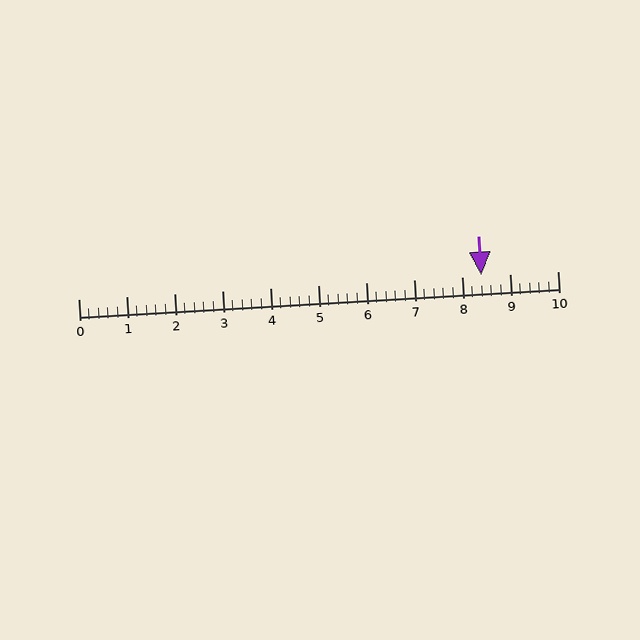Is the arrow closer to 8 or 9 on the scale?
The arrow is closer to 8.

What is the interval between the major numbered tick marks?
The major tick marks are spaced 1 units apart.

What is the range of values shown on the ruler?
The ruler shows values from 0 to 10.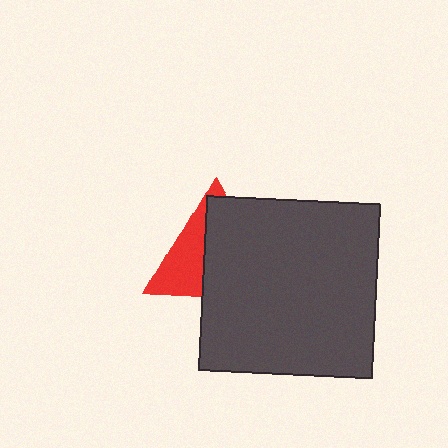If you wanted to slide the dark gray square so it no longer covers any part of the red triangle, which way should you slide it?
Slide it right — that is the most direct way to separate the two shapes.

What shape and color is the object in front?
The object in front is a dark gray square.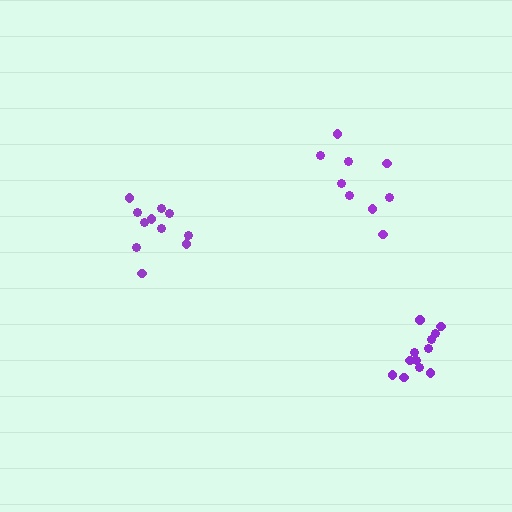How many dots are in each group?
Group 1: 11 dots, Group 2: 9 dots, Group 3: 12 dots (32 total).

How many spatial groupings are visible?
There are 3 spatial groupings.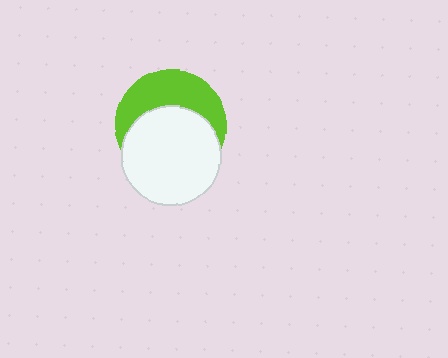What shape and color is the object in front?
The object in front is a white circle.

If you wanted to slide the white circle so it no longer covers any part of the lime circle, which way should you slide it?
Slide it down — that is the most direct way to separate the two shapes.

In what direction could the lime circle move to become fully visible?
The lime circle could move up. That would shift it out from behind the white circle entirely.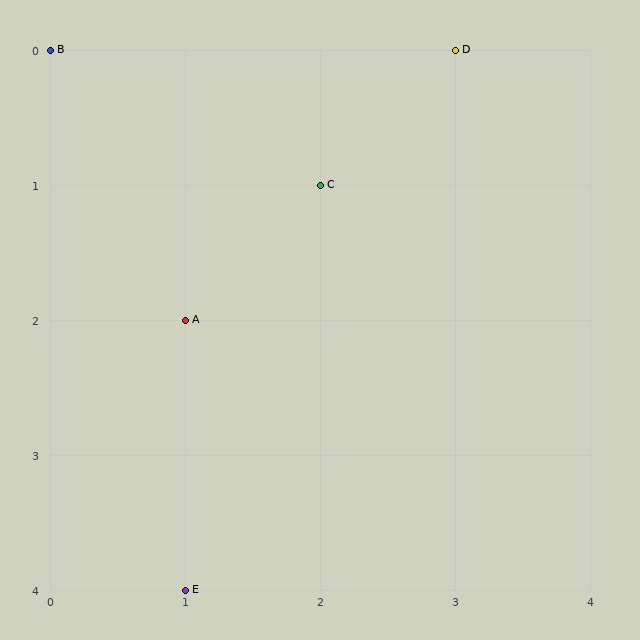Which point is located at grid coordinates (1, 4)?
Point E is at (1, 4).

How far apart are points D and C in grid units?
Points D and C are 1 column and 1 row apart (about 1.4 grid units diagonally).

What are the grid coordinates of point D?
Point D is at grid coordinates (3, 0).